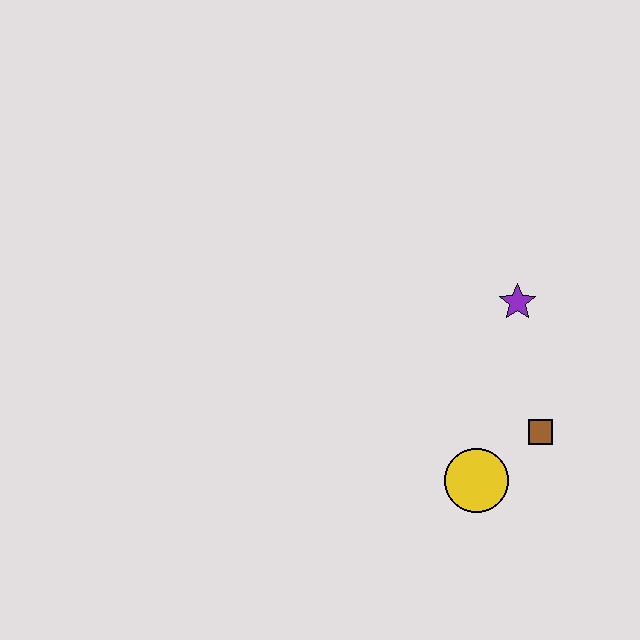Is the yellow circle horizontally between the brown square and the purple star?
No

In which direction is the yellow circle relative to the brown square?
The yellow circle is to the left of the brown square.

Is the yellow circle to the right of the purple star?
No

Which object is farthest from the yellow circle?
The purple star is farthest from the yellow circle.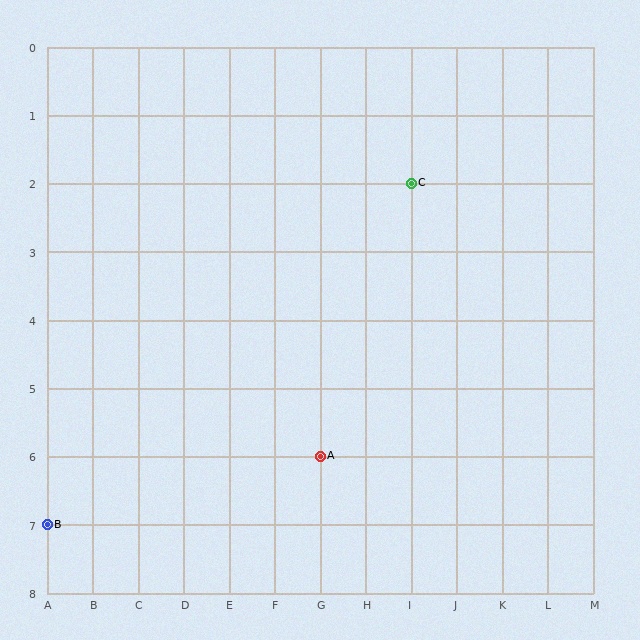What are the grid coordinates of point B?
Point B is at grid coordinates (A, 7).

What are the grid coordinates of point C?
Point C is at grid coordinates (I, 2).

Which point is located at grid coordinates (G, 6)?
Point A is at (G, 6).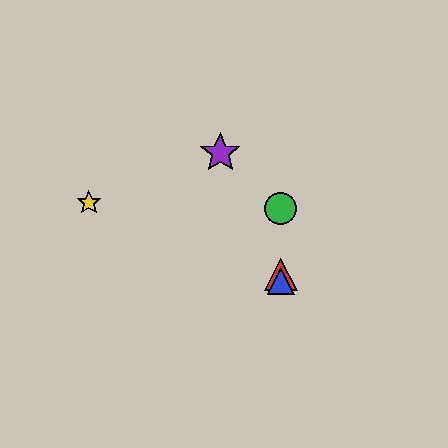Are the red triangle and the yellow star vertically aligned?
No, the red triangle is at x≈281 and the yellow star is at x≈89.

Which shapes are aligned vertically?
The red triangle, the blue triangle, the green circle are aligned vertically.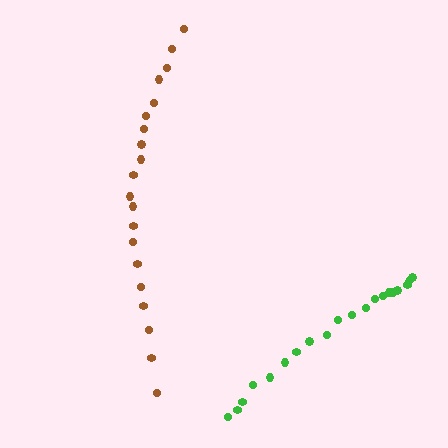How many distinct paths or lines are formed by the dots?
There are 2 distinct paths.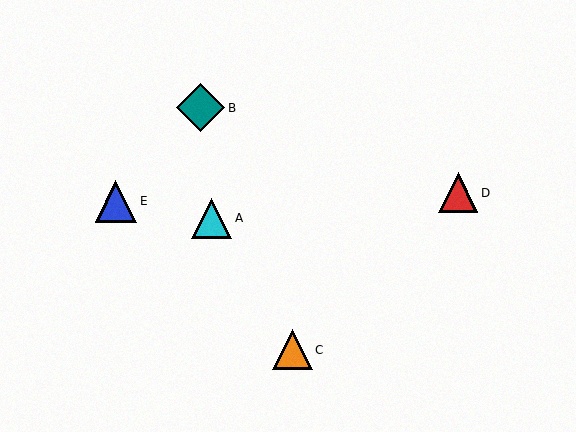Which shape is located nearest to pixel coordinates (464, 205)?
The red triangle (labeled D) at (458, 193) is nearest to that location.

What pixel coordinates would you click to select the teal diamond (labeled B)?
Click at (201, 108) to select the teal diamond B.